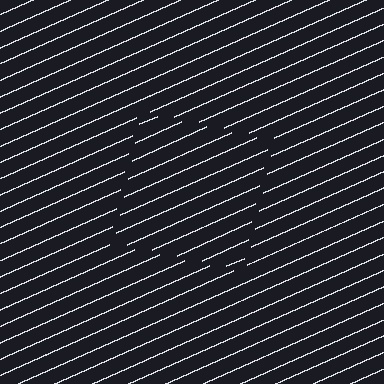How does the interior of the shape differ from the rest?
The interior of the shape contains the same grating, shifted by half a period — the contour is defined by the phase discontinuity where line-ends from the inner and outer gratings abut.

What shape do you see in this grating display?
An illusory square. The interior of the shape contains the same grating, shifted by half a period — the contour is defined by the phase discontinuity where line-ends from the inner and outer gratings abut.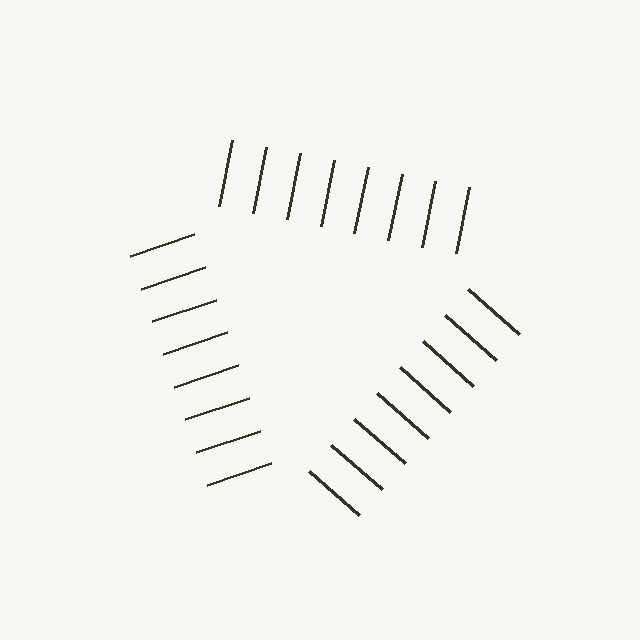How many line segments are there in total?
24 — 8 along each of the 3 edges.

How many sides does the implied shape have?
3 sides — the line-ends trace a triangle.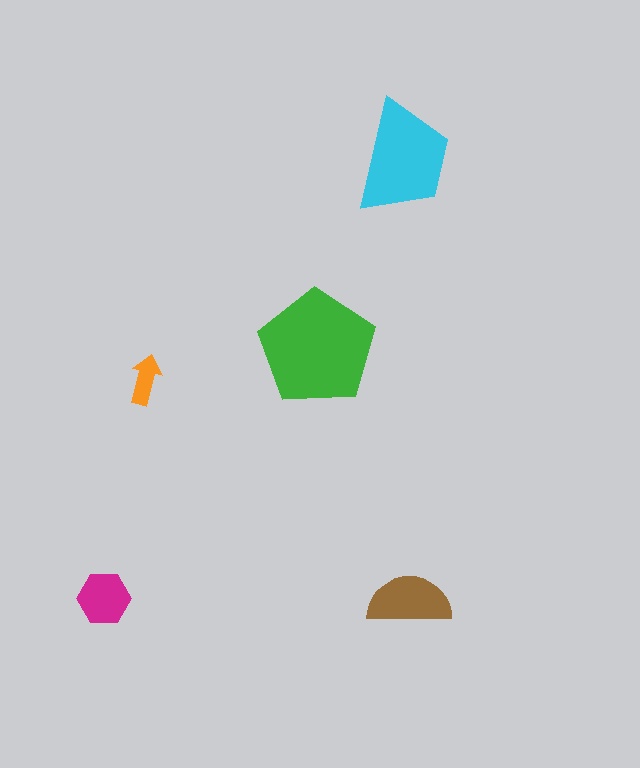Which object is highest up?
The cyan trapezoid is topmost.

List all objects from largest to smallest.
The green pentagon, the cyan trapezoid, the brown semicircle, the magenta hexagon, the orange arrow.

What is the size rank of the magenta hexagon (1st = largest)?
4th.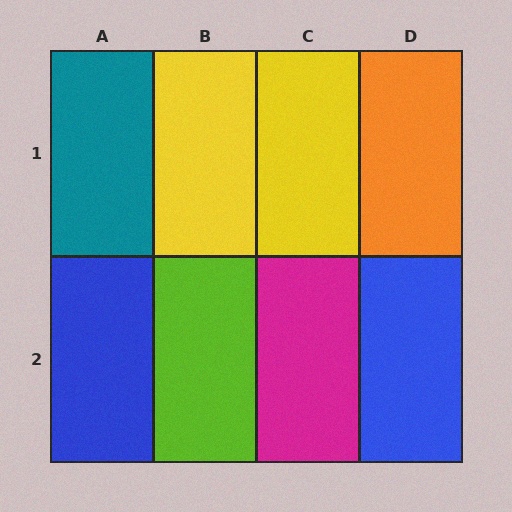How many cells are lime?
1 cell is lime.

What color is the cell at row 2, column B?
Lime.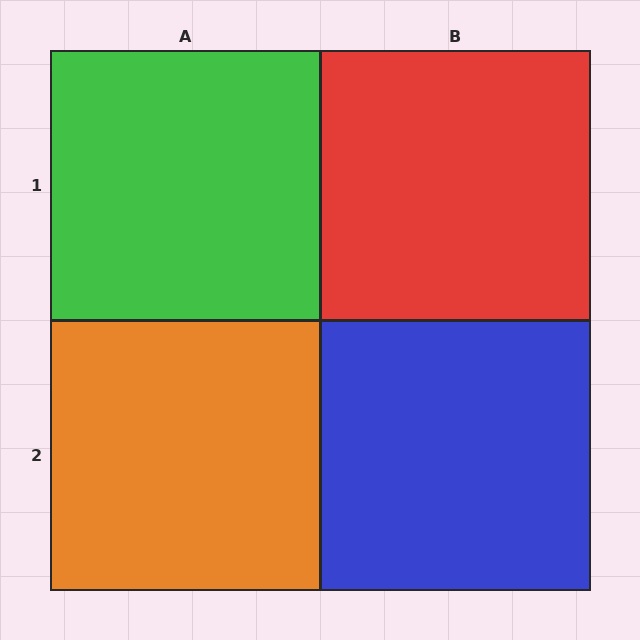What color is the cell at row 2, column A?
Orange.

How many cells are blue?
1 cell is blue.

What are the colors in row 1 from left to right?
Green, red.